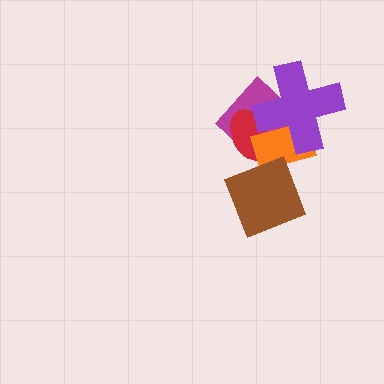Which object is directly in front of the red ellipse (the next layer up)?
The orange rectangle is directly in front of the red ellipse.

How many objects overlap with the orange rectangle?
4 objects overlap with the orange rectangle.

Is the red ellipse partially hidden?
Yes, it is partially covered by another shape.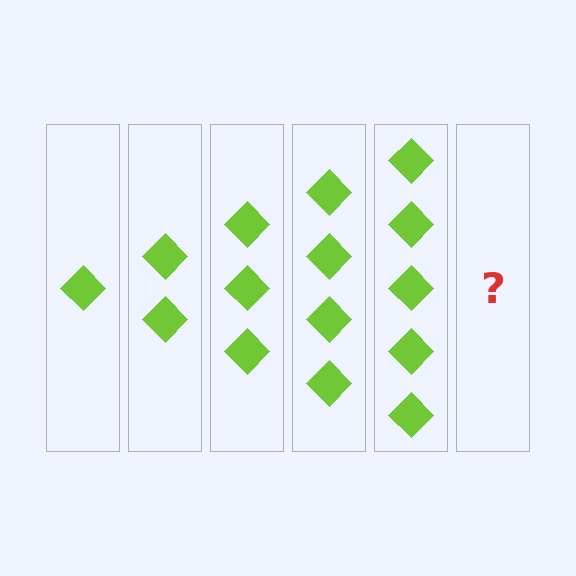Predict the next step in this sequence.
The next step is 6 diamonds.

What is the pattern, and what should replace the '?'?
The pattern is that each step adds one more diamond. The '?' should be 6 diamonds.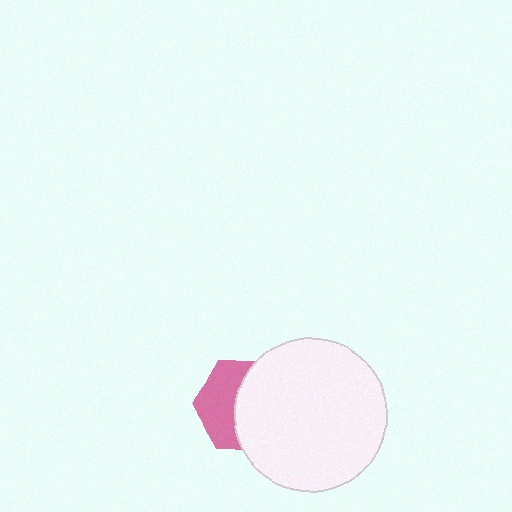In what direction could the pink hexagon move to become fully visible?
The pink hexagon could move left. That would shift it out from behind the white circle entirely.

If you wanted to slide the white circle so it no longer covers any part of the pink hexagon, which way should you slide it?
Slide it right — that is the most direct way to separate the two shapes.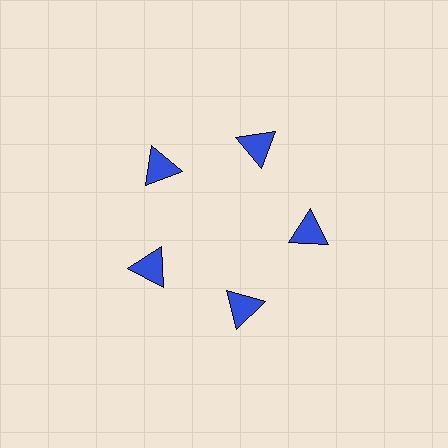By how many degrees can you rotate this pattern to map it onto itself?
The pattern maps onto itself every 72 degrees of rotation.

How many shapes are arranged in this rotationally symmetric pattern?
There are 5 shapes, arranged in 5 groups of 1.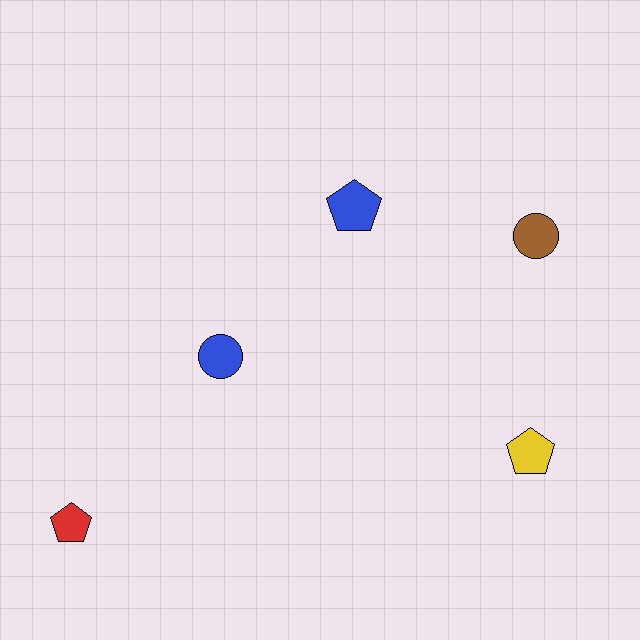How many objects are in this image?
There are 5 objects.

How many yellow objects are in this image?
There is 1 yellow object.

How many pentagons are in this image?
There are 3 pentagons.